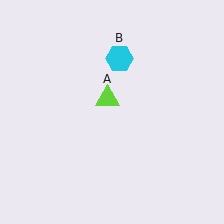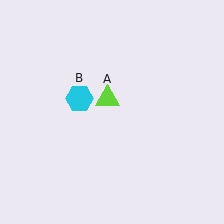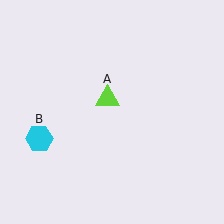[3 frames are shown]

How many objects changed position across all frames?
1 object changed position: cyan hexagon (object B).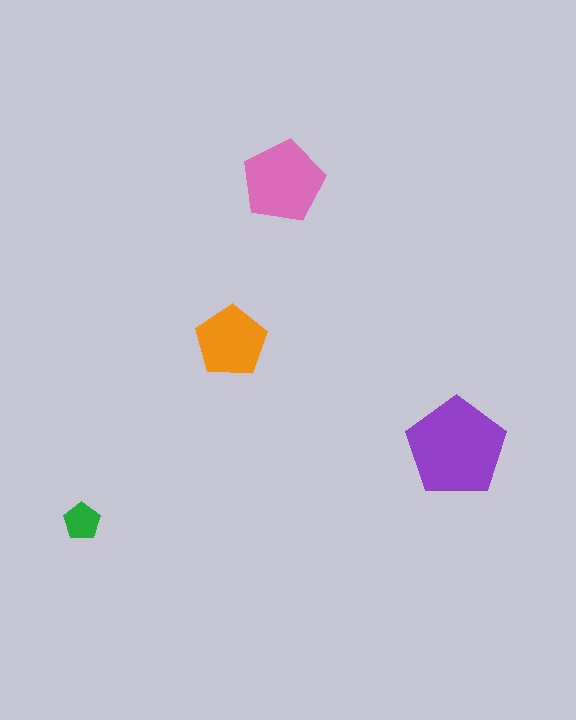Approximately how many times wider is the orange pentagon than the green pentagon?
About 2 times wider.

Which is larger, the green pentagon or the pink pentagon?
The pink one.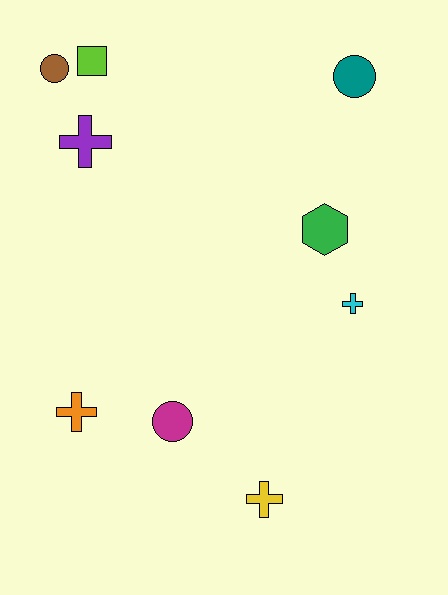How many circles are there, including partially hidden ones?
There are 3 circles.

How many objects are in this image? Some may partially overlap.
There are 9 objects.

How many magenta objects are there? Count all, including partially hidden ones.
There is 1 magenta object.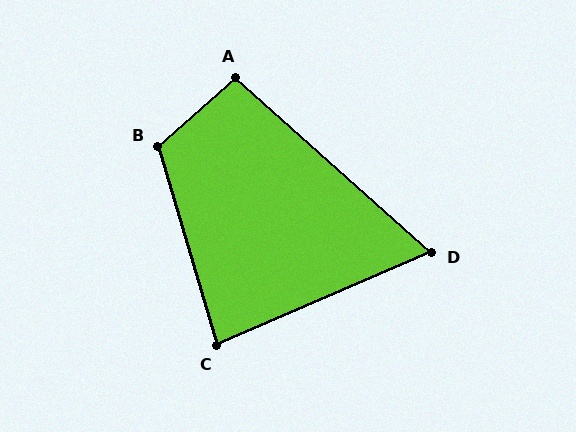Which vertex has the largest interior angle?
B, at approximately 115 degrees.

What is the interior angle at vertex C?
Approximately 83 degrees (acute).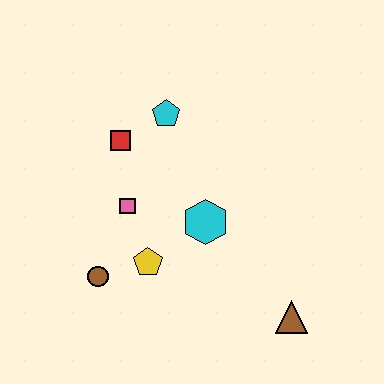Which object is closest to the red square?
The cyan pentagon is closest to the red square.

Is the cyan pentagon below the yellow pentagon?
No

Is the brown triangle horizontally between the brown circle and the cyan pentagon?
No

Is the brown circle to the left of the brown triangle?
Yes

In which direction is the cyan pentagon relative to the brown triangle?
The cyan pentagon is above the brown triangle.